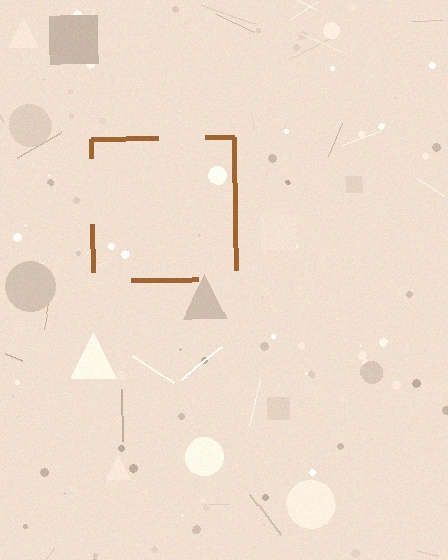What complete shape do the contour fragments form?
The contour fragments form a square.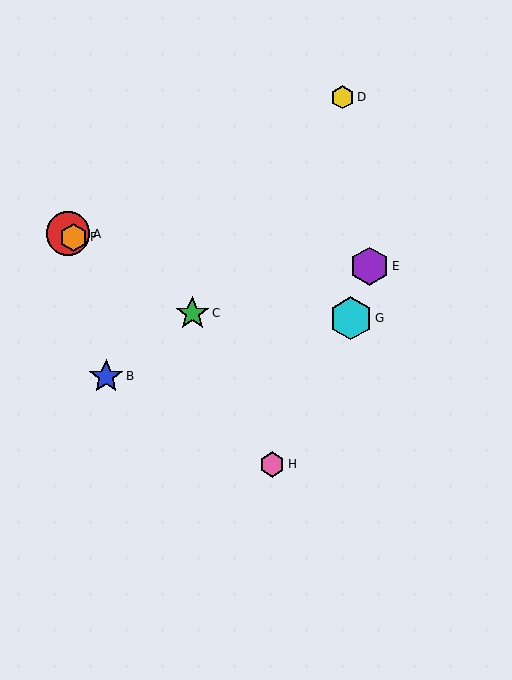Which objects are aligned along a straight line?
Objects A, C, F are aligned along a straight line.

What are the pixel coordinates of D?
Object D is at (342, 97).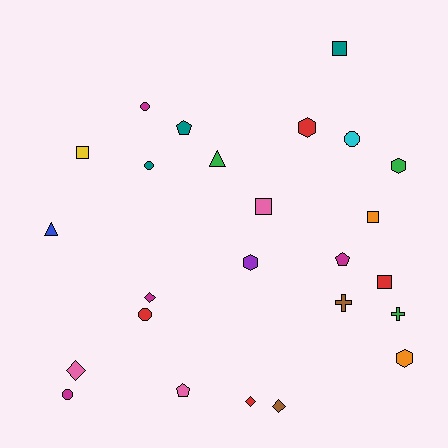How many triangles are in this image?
There are 2 triangles.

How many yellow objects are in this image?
There is 1 yellow object.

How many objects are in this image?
There are 25 objects.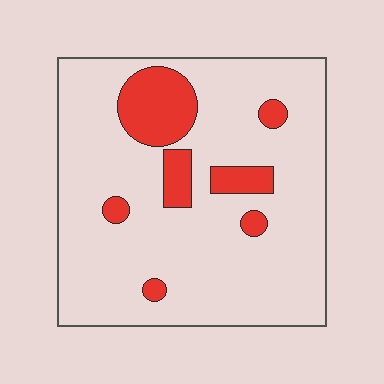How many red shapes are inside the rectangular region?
7.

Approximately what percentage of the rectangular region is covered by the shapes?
Approximately 15%.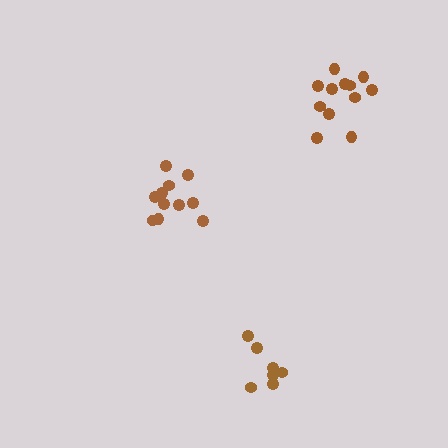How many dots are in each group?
Group 1: 11 dots, Group 2: 12 dots, Group 3: 7 dots (30 total).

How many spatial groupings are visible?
There are 3 spatial groupings.